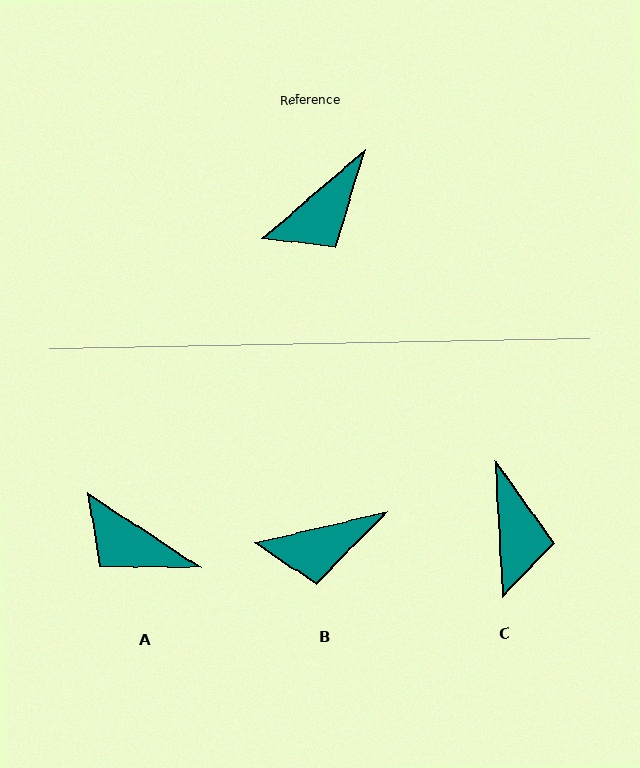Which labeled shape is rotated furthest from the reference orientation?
A, about 74 degrees away.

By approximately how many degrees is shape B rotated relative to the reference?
Approximately 27 degrees clockwise.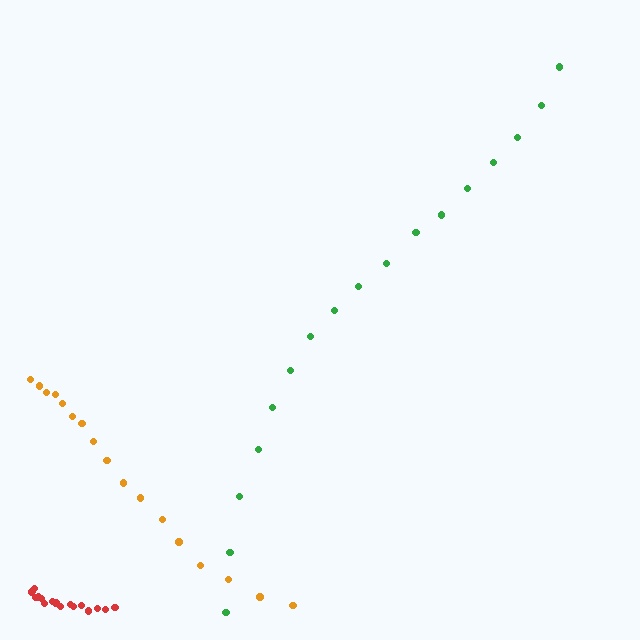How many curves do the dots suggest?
There are 3 distinct paths.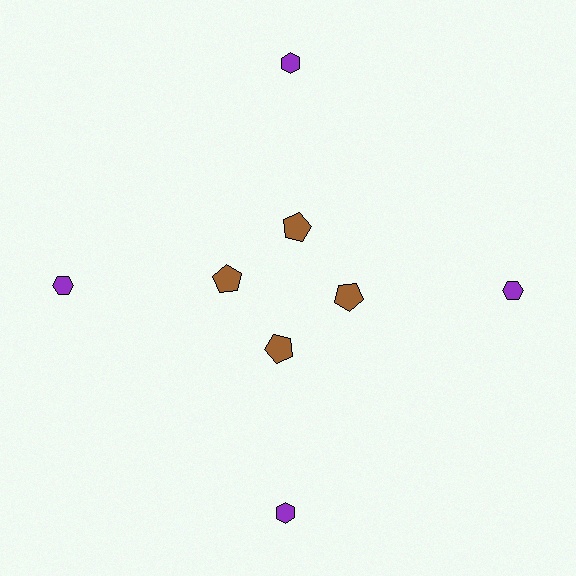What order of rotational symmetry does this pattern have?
This pattern has 4-fold rotational symmetry.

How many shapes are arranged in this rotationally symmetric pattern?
There are 8 shapes, arranged in 4 groups of 2.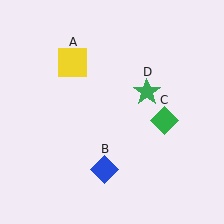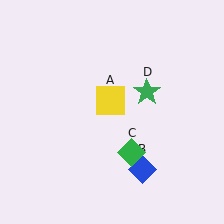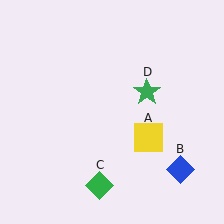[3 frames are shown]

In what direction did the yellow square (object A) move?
The yellow square (object A) moved down and to the right.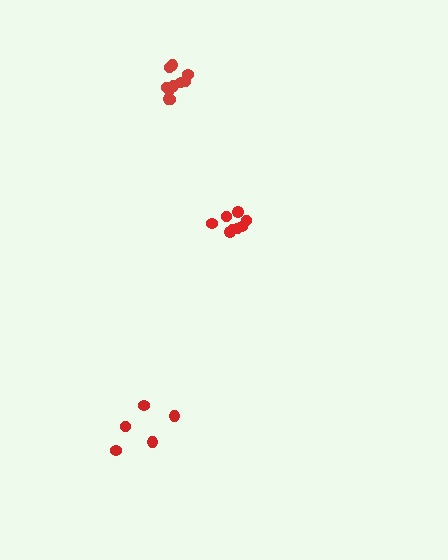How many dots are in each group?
Group 1: 8 dots, Group 2: 5 dots, Group 3: 10 dots (23 total).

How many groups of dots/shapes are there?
There are 3 groups.